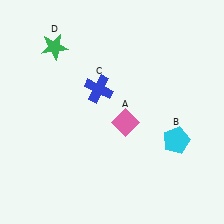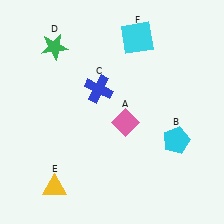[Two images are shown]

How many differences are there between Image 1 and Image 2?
There are 2 differences between the two images.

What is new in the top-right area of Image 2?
A cyan square (F) was added in the top-right area of Image 2.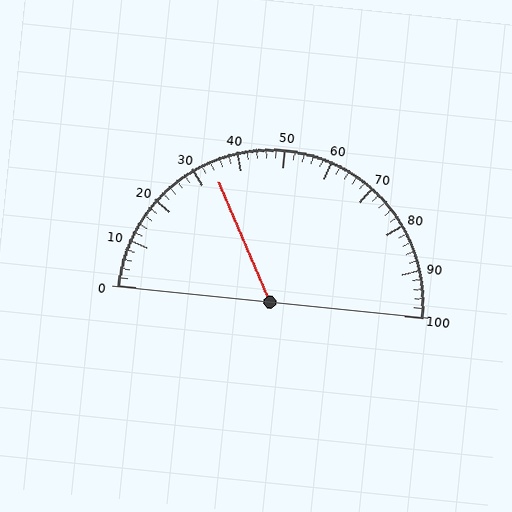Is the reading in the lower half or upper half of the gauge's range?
The reading is in the lower half of the range (0 to 100).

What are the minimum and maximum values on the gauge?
The gauge ranges from 0 to 100.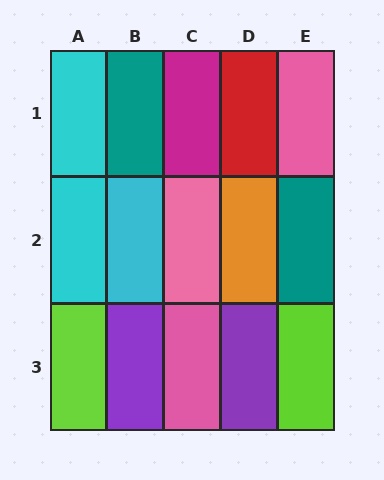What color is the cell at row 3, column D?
Purple.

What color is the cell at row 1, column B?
Teal.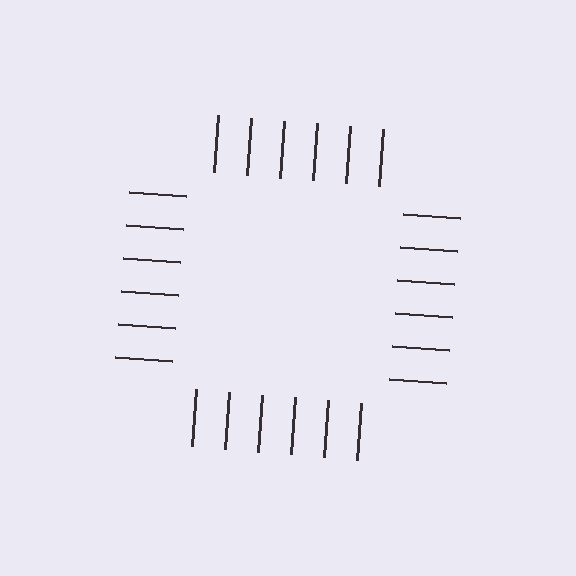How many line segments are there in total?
24 — 6 along each of the 4 edges.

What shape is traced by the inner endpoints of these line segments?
An illusory square — the line segments terminate on its edges but no continuous stroke is drawn.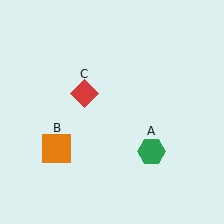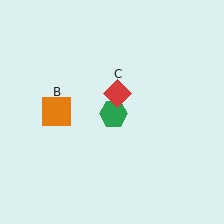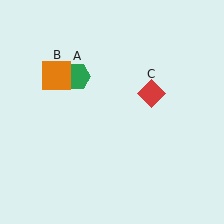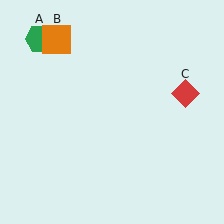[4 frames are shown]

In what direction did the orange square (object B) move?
The orange square (object B) moved up.